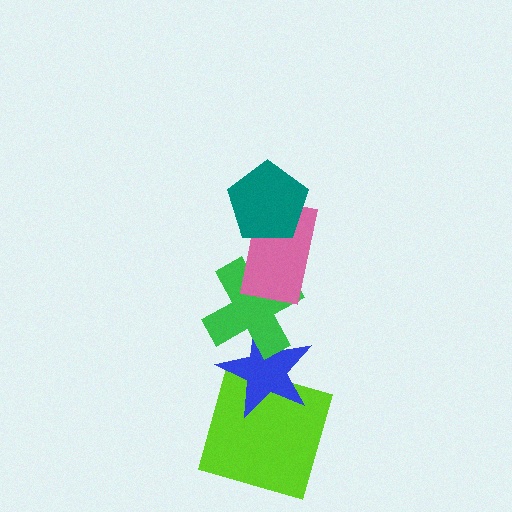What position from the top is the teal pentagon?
The teal pentagon is 1st from the top.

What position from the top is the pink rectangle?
The pink rectangle is 2nd from the top.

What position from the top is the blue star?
The blue star is 4th from the top.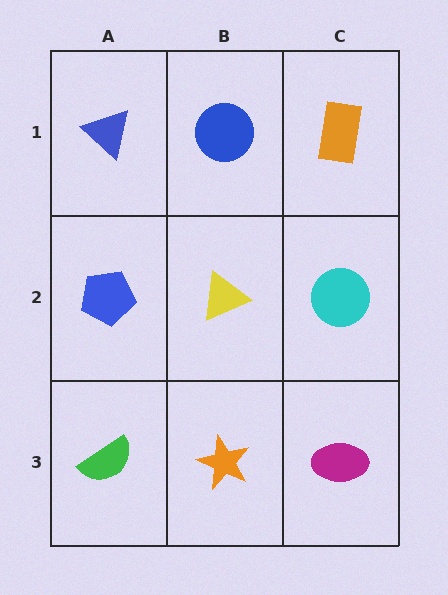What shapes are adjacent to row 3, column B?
A yellow triangle (row 2, column B), a green semicircle (row 3, column A), a magenta ellipse (row 3, column C).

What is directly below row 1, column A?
A blue pentagon.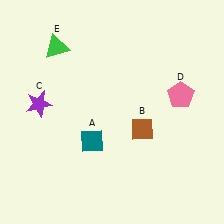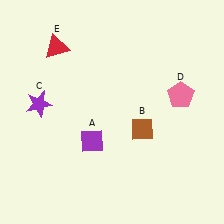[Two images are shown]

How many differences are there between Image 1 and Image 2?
There are 2 differences between the two images.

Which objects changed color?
A changed from teal to purple. E changed from green to red.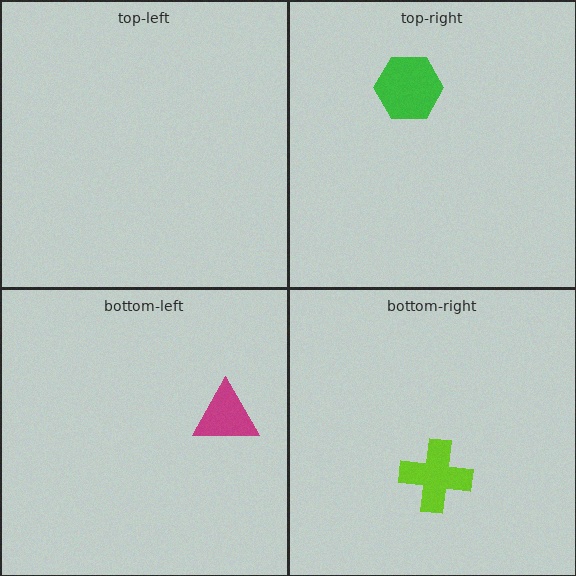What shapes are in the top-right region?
The green hexagon.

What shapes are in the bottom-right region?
The lime cross.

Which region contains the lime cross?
The bottom-right region.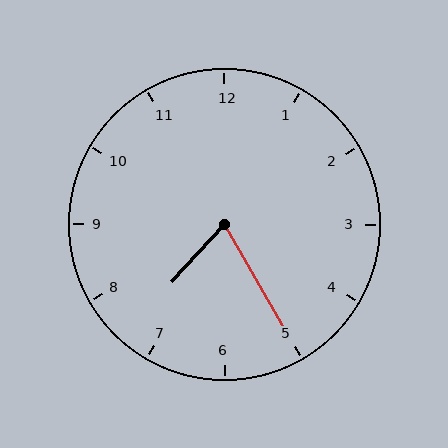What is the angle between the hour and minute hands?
Approximately 72 degrees.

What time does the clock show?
7:25.